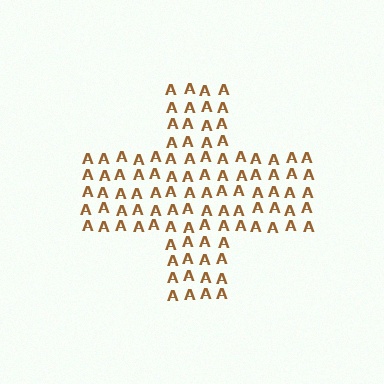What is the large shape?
The large shape is a cross.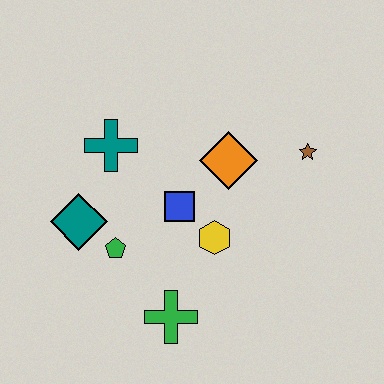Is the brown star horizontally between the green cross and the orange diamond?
No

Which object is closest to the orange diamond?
The blue square is closest to the orange diamond.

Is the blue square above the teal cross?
No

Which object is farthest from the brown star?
The teal diamond is farthest from the brown star.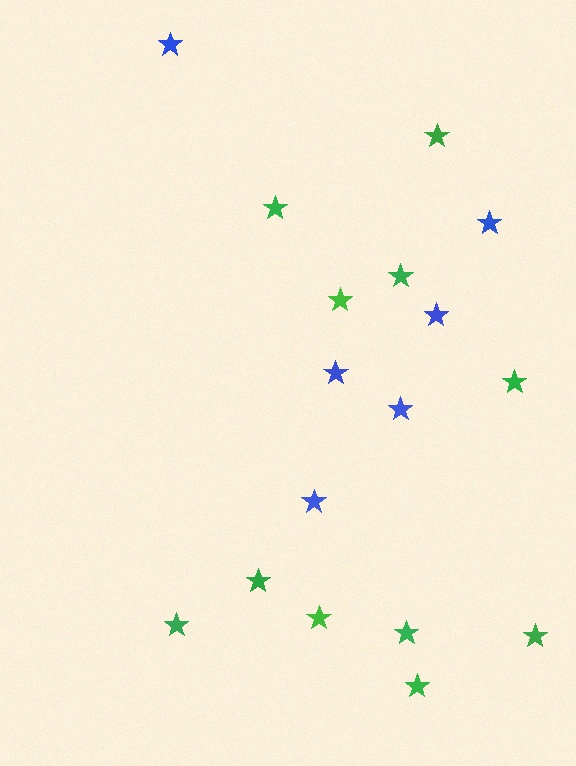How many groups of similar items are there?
There are 2 groups: one group of green stars (11) and one group of blue stars (6).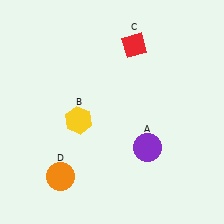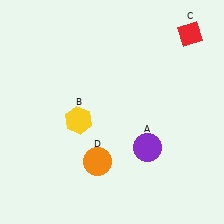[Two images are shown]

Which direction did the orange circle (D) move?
The orange circle (D) moved right.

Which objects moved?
The objects that moved are: the red diamond (C), the orange circle (D).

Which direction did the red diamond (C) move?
The red diamond (C) moved right.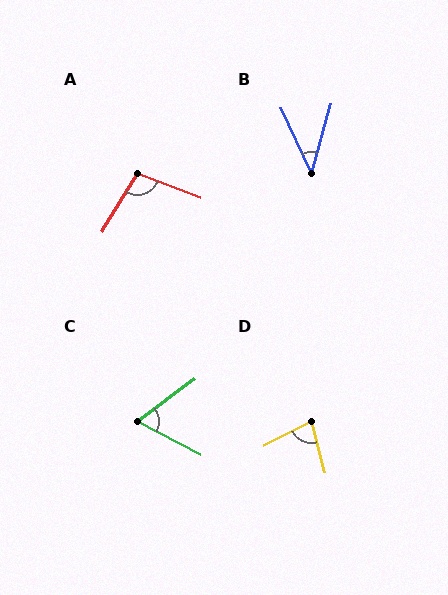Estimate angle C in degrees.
Approximately 64 degrees.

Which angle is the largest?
A, at approximately 101 degrees.